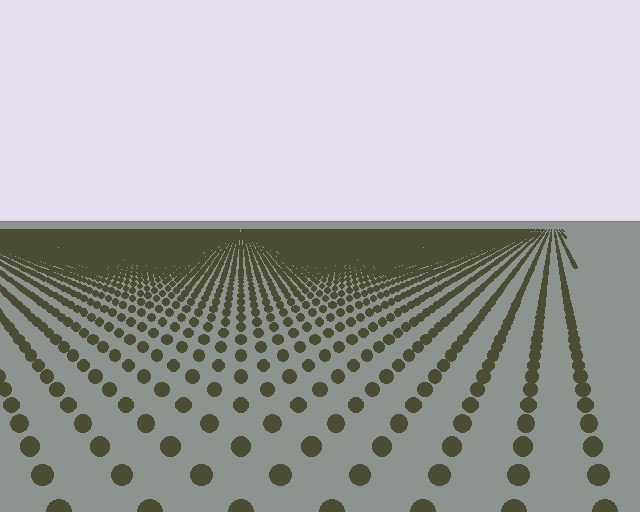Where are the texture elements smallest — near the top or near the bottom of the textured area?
Near the top.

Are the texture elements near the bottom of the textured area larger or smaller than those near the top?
Larger. Near the bottom, elements are closer to the viewer and appear at a bigger on-screen size.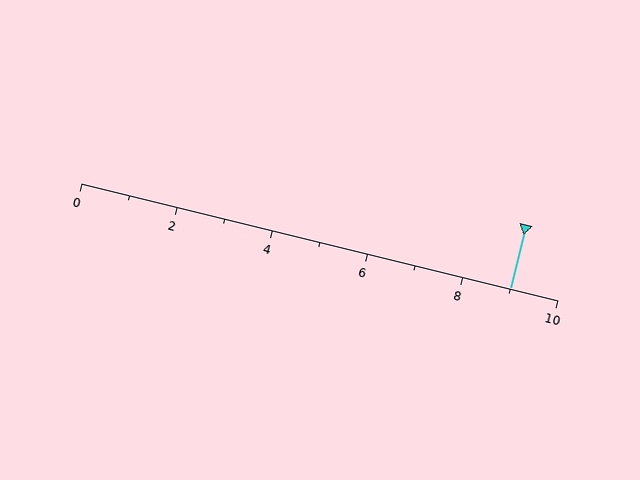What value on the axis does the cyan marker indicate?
The marker indicates approximately 9.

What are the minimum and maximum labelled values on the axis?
The axis runs from 0 to 10.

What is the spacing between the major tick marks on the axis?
The major ticks are spaced 2 apart.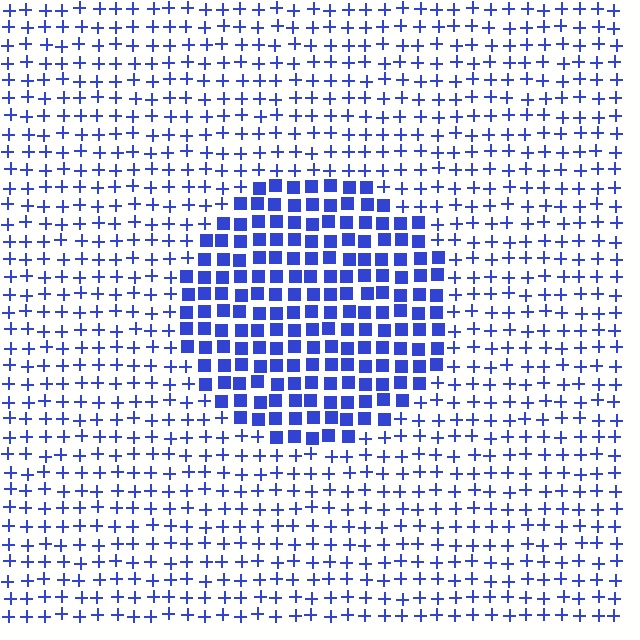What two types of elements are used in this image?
The image uses squares inside the circle region and plus signs outside it.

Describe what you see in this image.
The image is filled with small blue elements arranged in a uniform grid. A circle-shaped region contains squares, while the surrounding area contains plus signs. The boundary is defined purely by the change in element shape.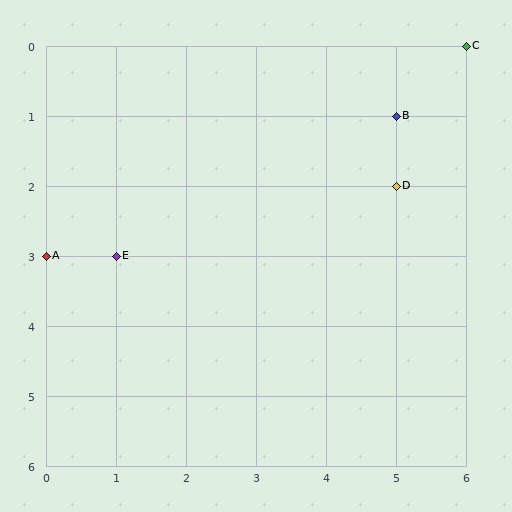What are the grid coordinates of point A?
Point A is at grid coordinates (0, 3).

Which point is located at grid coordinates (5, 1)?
Point B is at (5, 1).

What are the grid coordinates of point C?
Point C is at grid coordinates (6, 0).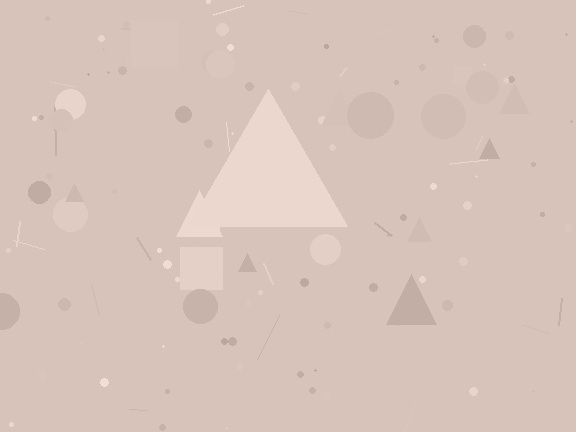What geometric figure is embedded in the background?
A triangle is embedded in the background.